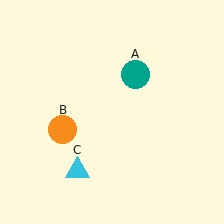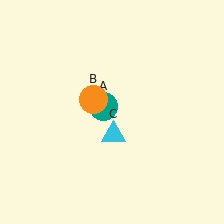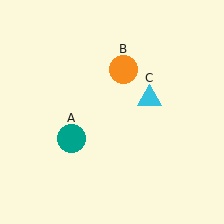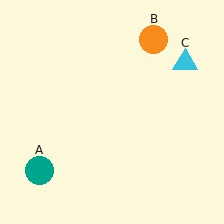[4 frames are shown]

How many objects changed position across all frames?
3 objects changed position: teal circle (object A), orange circle (object B), cyan triangle (object C).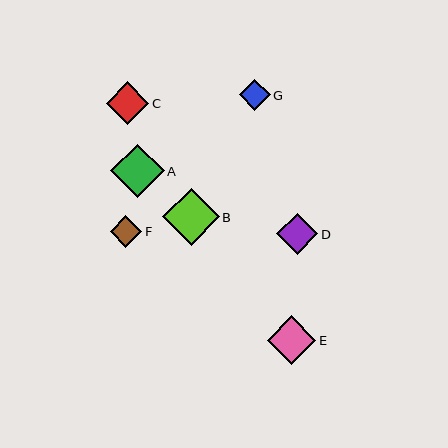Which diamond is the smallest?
Diamond G is the smallest with a size of approximately 31 pixels.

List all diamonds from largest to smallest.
From largest to smallest: B, A, E, C, D, F, G.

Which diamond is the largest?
Diamond B is the largest with a size of approximately 56 pixels.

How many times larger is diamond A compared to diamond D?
Diamond A is approximately 1.3 times the size of diamond D.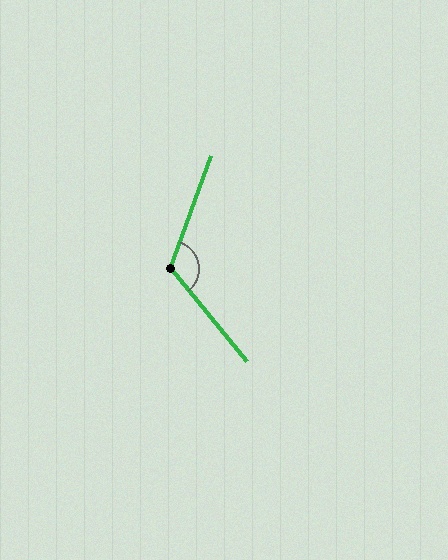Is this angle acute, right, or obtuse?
It is obtuse.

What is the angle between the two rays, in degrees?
Approximately 121 degrees.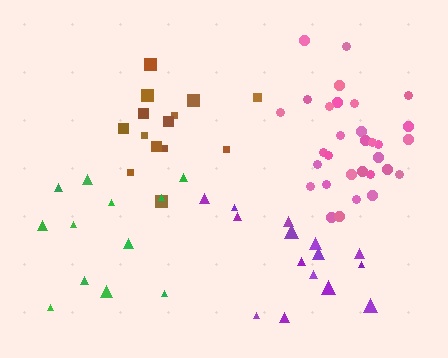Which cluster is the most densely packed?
Pink.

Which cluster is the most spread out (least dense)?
Green.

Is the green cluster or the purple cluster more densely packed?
Purple.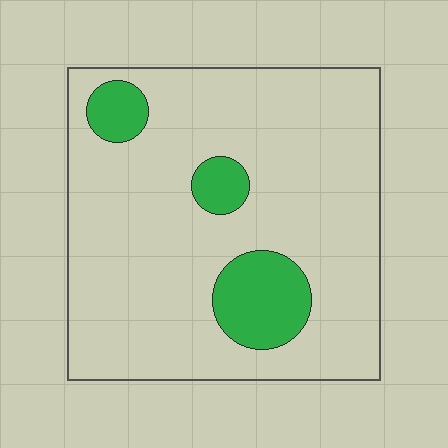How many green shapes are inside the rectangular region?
3.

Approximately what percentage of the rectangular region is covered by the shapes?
Approximately 15%.